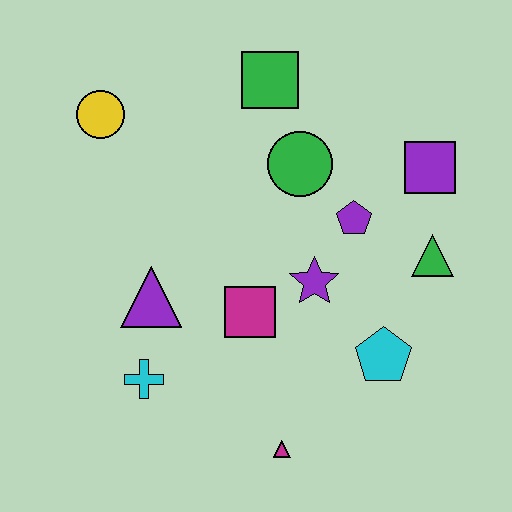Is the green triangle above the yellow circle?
No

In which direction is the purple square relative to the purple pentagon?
The purple square is to the right of the purple pentagon.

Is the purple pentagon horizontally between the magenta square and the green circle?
No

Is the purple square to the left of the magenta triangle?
No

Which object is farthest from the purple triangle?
The purple square is farthest from the purple triangle.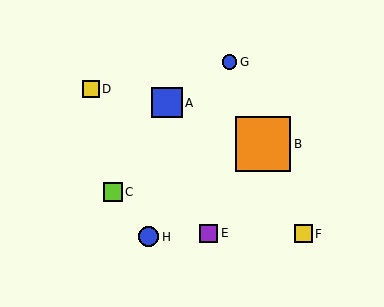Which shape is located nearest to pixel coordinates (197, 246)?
The purple square (labeled E) at (209, 233) is nearest to that location.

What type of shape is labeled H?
Shape H is a blue circle.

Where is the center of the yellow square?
The center of the yellow square is at (303, 234).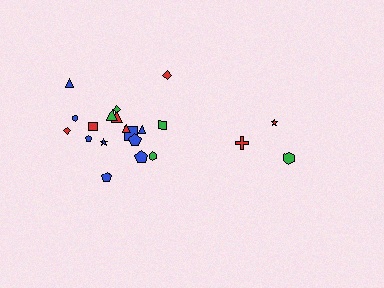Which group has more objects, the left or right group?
The left group.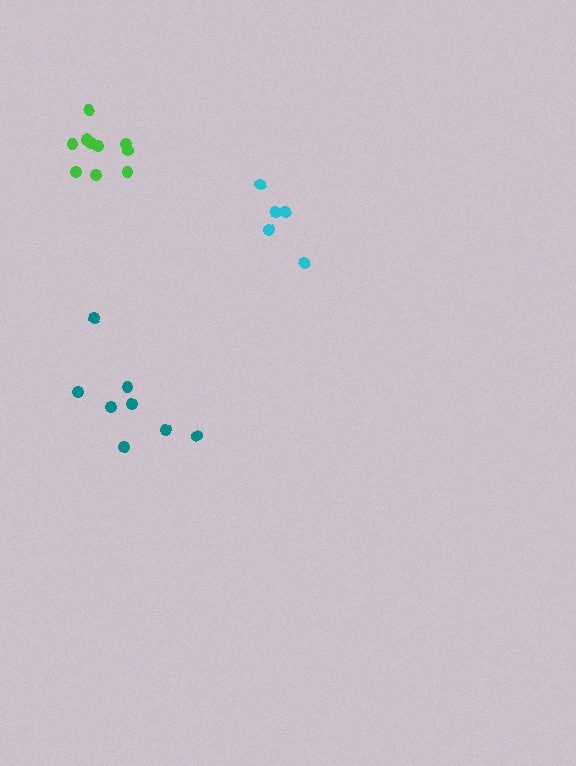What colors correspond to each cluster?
The clusters are colored: teal, green, cyan.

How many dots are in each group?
Group 1: 8 dots, Group 2: 10 dots, Group 3: 5 dots (23 total).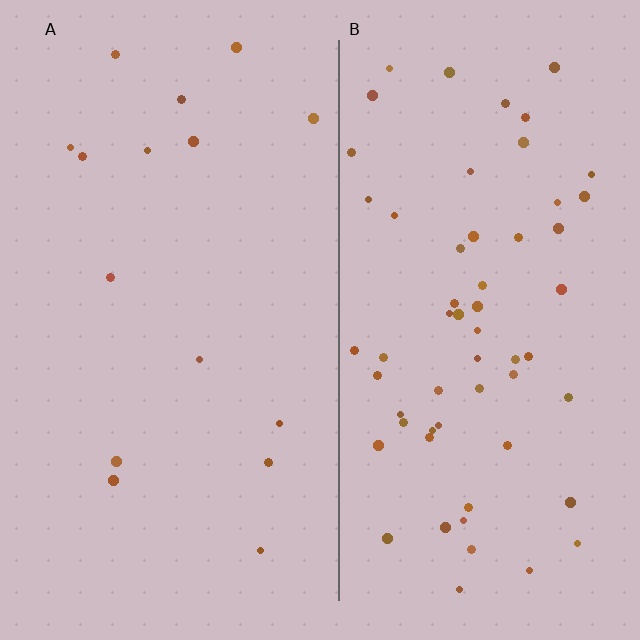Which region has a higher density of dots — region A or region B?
B (the right).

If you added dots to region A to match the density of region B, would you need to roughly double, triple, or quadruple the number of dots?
Approximately quadruple.